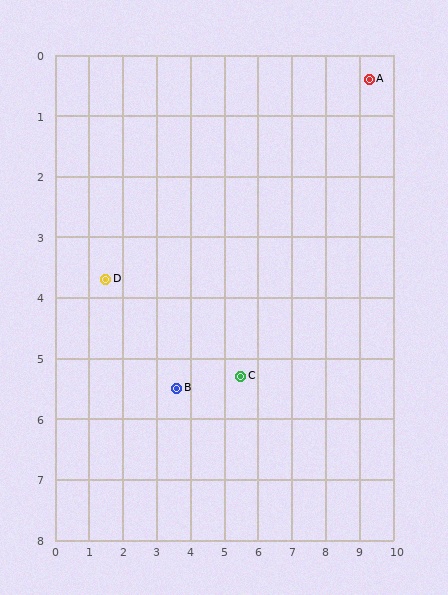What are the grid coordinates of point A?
Point A is at approximately (9.3, 0.4).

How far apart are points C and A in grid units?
Points C and A are about 6.2 grid units apart.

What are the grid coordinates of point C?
Point C is at approximately (5.5, 5.3).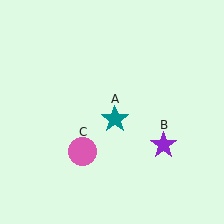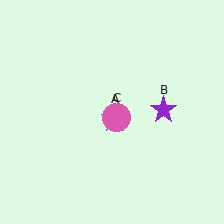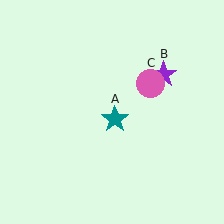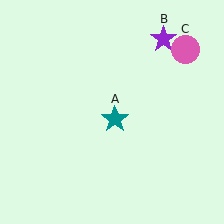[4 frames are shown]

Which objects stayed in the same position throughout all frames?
Teal star (object A) remained stationary.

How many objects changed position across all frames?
2 objects changed position: purple star (object B), pink circle (object C).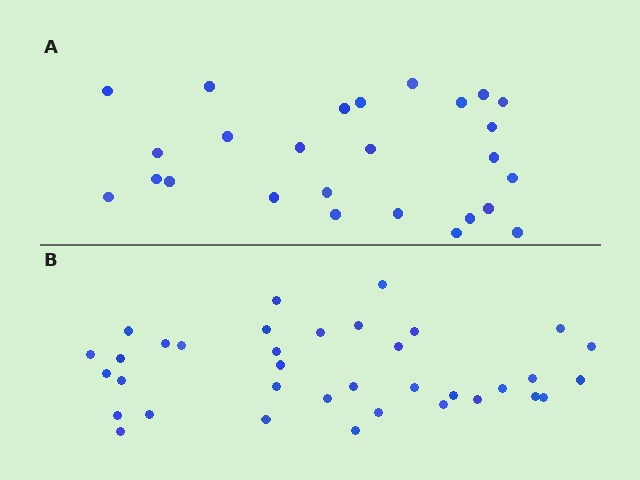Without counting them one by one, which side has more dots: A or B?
Region B (the bottom region) has more dots.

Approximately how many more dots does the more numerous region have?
Region B has roughly 10 or so more dots than region A.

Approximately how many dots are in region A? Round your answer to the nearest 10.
About 30 dots. (The exact count is 26, which rounds to 30.)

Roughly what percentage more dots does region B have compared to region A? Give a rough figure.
About 40% more.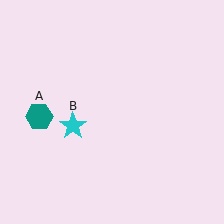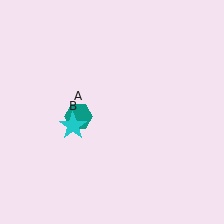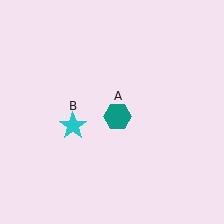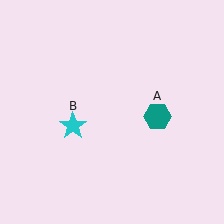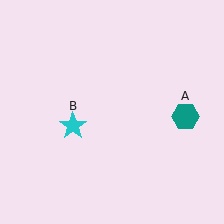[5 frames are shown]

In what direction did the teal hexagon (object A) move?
The teal hexagon (object A) moved right.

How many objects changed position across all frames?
1 object changed position: teal hexagon (object A).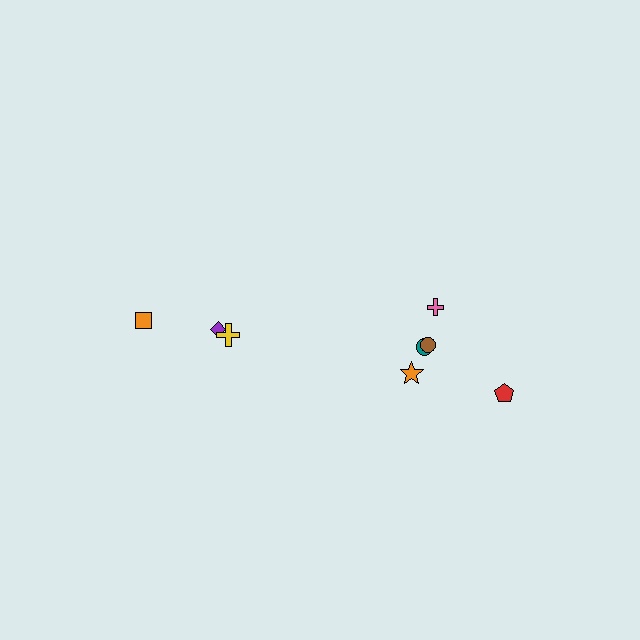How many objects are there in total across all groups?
There are 8 objects.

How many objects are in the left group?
There are 3 objects.